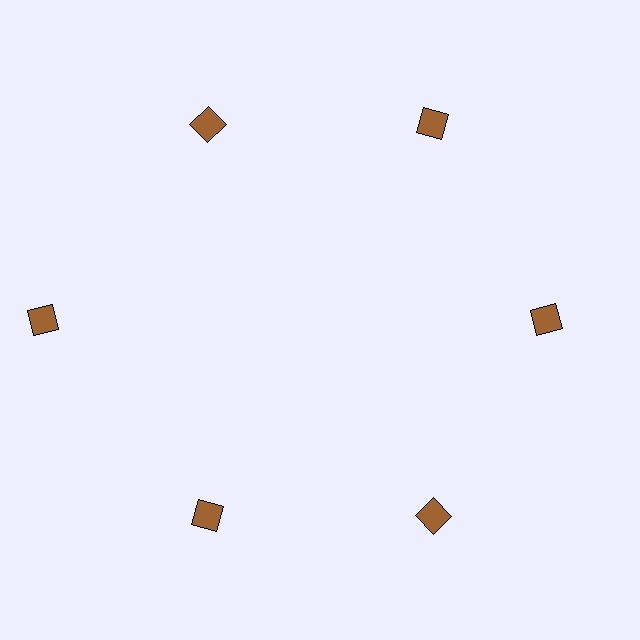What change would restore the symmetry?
The symmetry would be restored by moving it inward, back onto the ring so that all 6 squares sit at equal angles and equal distance from the center.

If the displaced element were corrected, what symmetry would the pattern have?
It would have 6-fold rotational symmetry — the pattern would map onto itself every 60 degrees.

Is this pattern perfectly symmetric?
No. The 6 brown squares are arranged in a ring, but one element near the 9 o'clock position is pushed outward from the center, breaking the 6-fold rotational symmetry.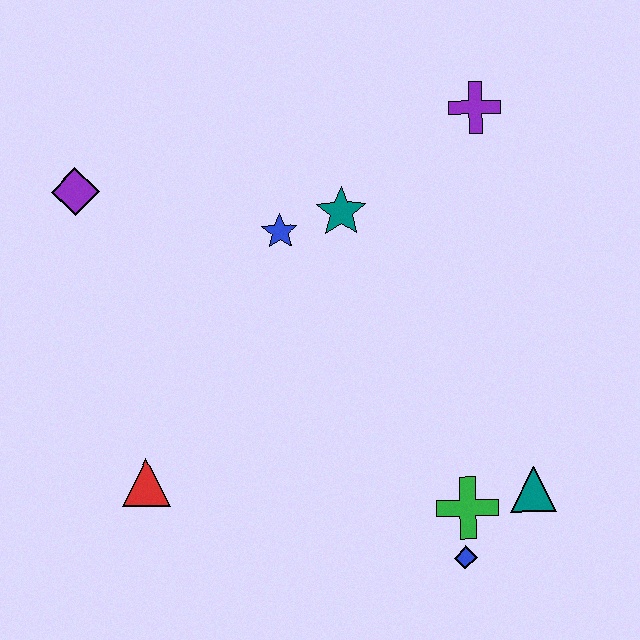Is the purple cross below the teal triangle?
No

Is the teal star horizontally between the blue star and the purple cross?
Yes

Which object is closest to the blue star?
The teal star is closest to the blue star.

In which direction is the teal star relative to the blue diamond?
The teal star is above the blue diamond.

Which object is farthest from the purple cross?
The red triangle is farthest from the purple cross.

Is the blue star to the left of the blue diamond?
Yes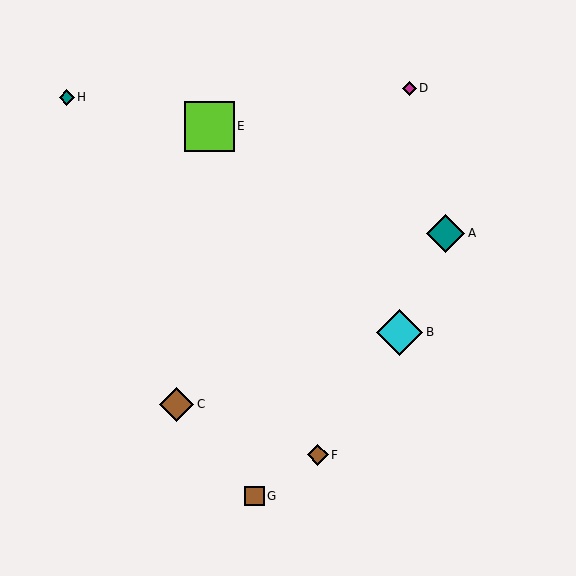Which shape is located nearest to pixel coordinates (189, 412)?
The brown diamond (labeled C) at (177, 404) is nearest to that location.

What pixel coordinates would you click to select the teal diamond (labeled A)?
Click at (445, 233) to select the teal diamond A.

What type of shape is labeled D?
Shape D is a magenta diamond.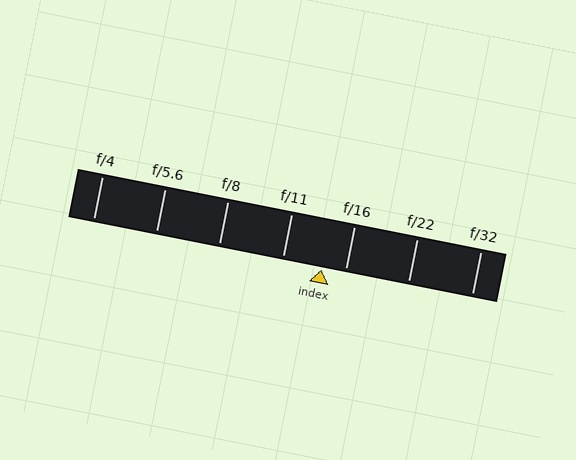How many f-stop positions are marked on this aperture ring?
There are 7 f-stop positions marked.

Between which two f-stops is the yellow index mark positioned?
The index mark is between f/11 and f/16.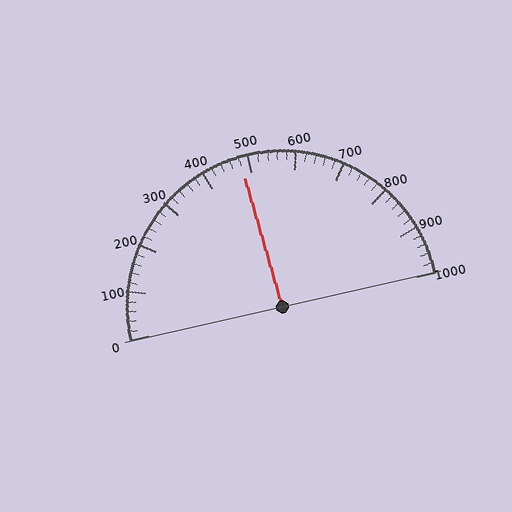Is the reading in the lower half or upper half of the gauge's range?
The reading is in the lower half of the range (0 to 1000).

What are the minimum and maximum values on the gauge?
The gauge ranges from 0 to 1000.